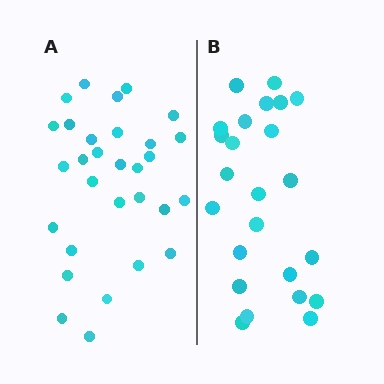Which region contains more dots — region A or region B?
Region A (the left region) has more dots.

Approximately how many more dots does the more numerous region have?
Region A has about 6 more dots than region B.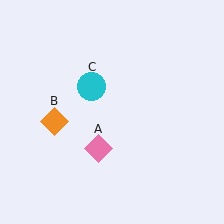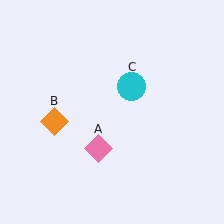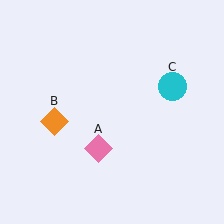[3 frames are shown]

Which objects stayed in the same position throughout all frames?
Pink diamond (object A) and orange diamond (object B) remained stationary.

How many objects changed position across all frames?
1 object changed position: cyan circle (object C).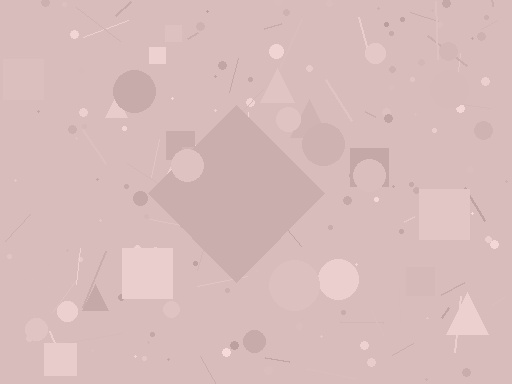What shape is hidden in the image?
A diamond is hidden in the image.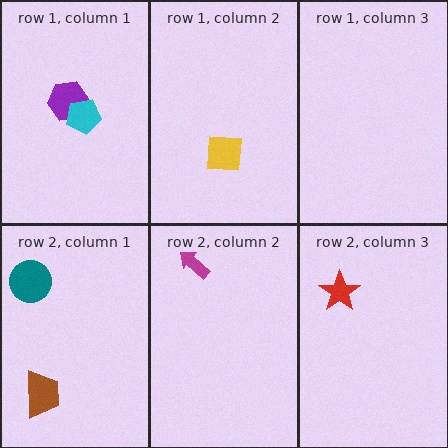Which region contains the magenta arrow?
The row 2, column 2 region.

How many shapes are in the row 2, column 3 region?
1.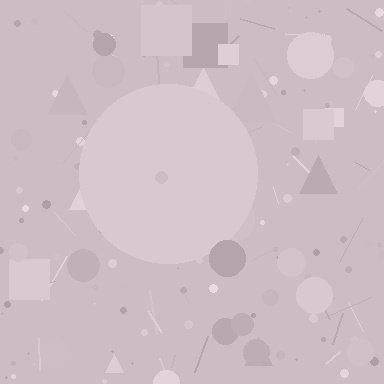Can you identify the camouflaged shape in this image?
The camouflaged shape is a circle.